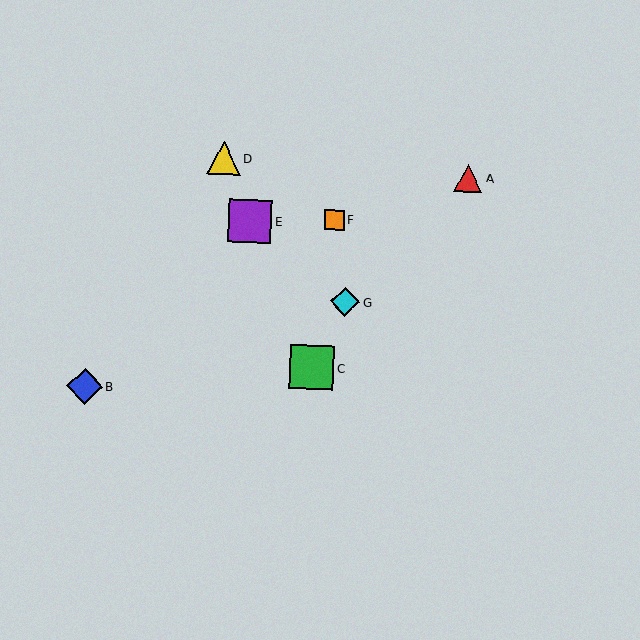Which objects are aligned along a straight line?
Objects C, D, E are aligned along a straight line.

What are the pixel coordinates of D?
Object D is at (224, 158).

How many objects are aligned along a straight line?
3 objects (C, D, E) are aligned along a straight line.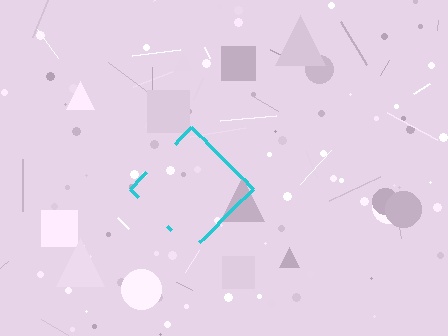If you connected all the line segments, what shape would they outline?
They would outline a diamond.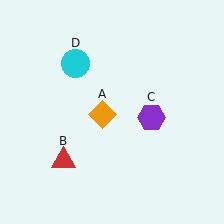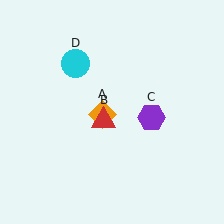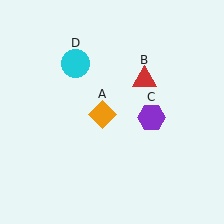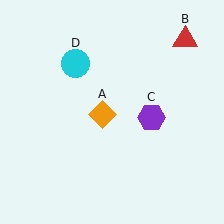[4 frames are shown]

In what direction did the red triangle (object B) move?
The red triangle (object B) moved up and to the right.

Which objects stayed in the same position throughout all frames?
Orange diamond (object A) and purple hexagon (object C) and cyan circle (object D) remained stationary.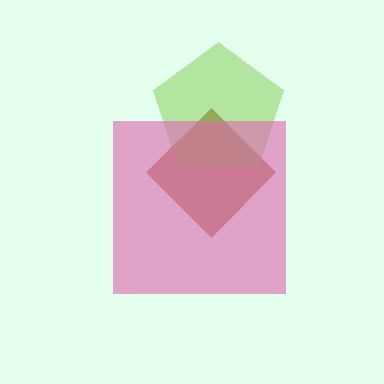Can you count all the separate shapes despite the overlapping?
Yes, there are 3 separate shapes.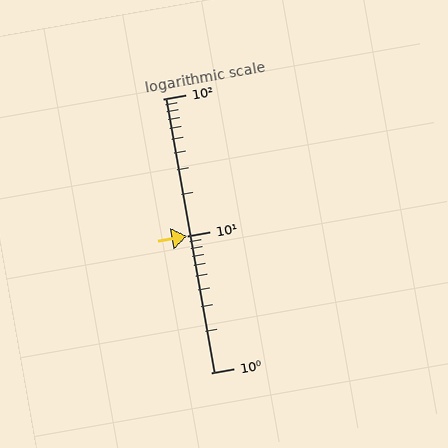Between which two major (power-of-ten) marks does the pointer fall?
The pointer is between 10 and 100.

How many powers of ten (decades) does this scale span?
The scale spans 2 decades, from 1 to 100.